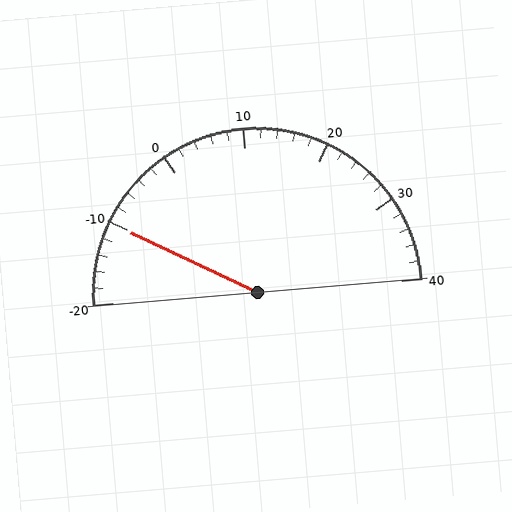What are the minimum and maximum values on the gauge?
The gauge ranges from -20 to 40.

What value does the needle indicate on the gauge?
The needle indicates approximately -10.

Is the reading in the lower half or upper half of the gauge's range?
The reading is in the lower half of the range (-20 to 40).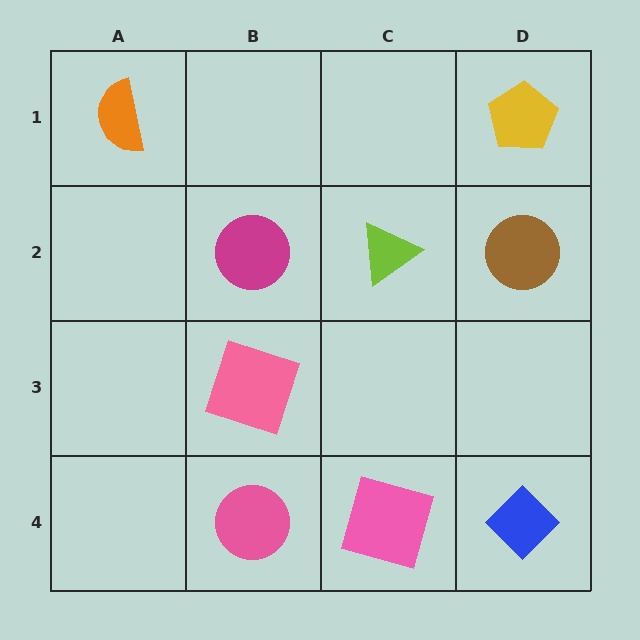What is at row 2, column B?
A magenta circle.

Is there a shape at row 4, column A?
No, that cell is empty.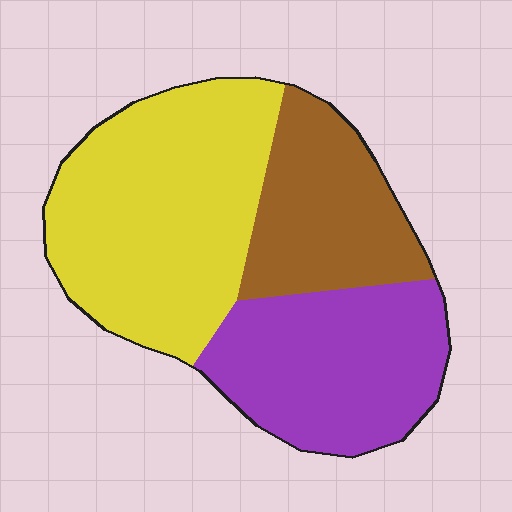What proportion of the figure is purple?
Purple takes up about one third (1/3) of the figure.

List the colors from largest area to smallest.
From largest to smallest: yellow, purple, brown.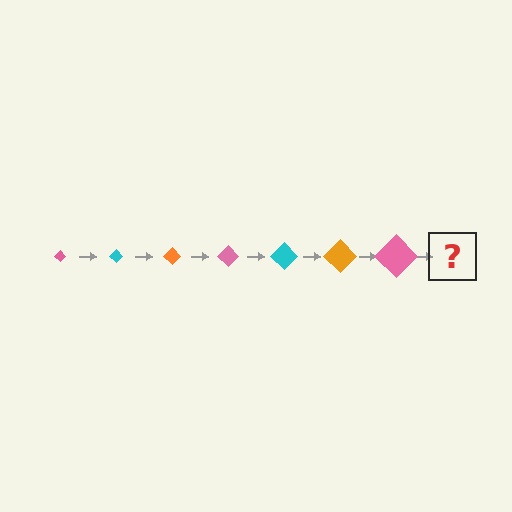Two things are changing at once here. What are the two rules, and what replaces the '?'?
The two rules are that the diamond grows larger each step and the color cycles through pink, cyan, and orange. The '?' should be a cyan diamond, larger than the previous one.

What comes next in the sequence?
The next element should be a cyan diamond, larger than the previous one.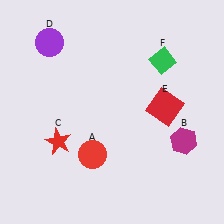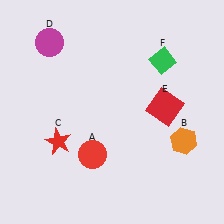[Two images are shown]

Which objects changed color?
B changed from magenta to orange. D changed from purple to magenta.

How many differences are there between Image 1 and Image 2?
There are 2 differences between the two images.